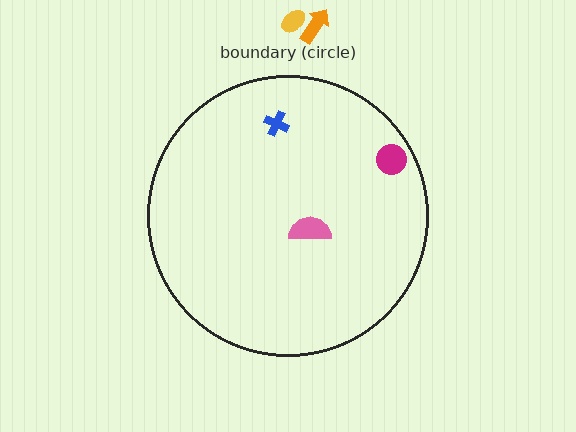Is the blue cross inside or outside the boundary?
Inside.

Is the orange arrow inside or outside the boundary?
Outside.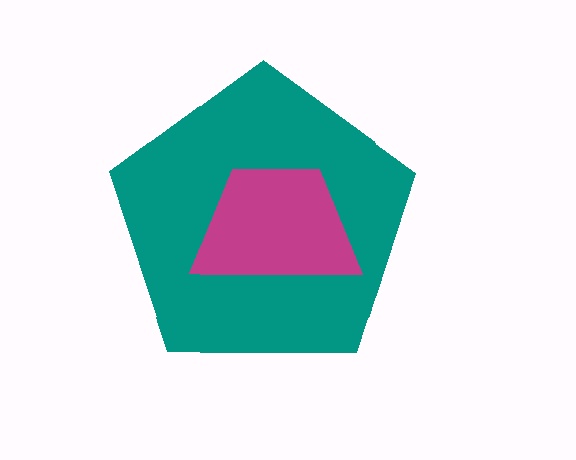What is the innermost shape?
The magenta trapezoid.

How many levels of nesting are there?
2.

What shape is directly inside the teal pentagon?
The magenta trapezoid.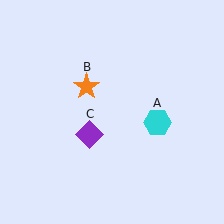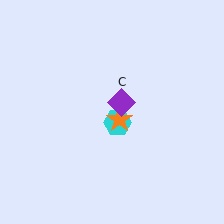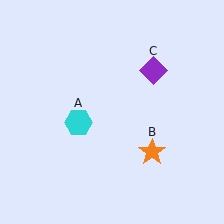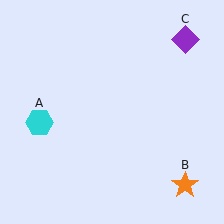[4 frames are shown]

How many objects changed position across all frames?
3 objects changed position: cyan hexagon (object A), orange star (object B), purple diamond (object C).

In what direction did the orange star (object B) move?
The orange star (object B) moved down and to the right.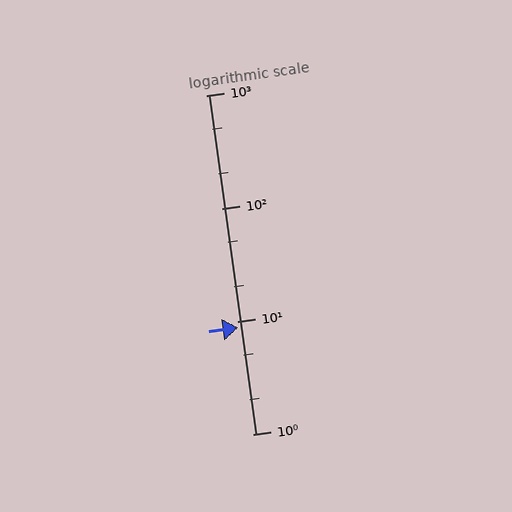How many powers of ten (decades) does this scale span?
The scale spans 3 decades, from 1 to 1000.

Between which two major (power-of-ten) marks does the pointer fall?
The pointer is between 1 and 10.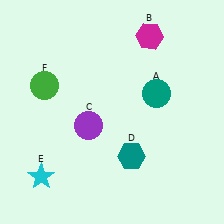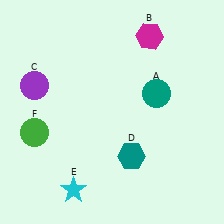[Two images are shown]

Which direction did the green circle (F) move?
The green circle (F) moved down.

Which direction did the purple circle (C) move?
The purple circle (C) moved left.